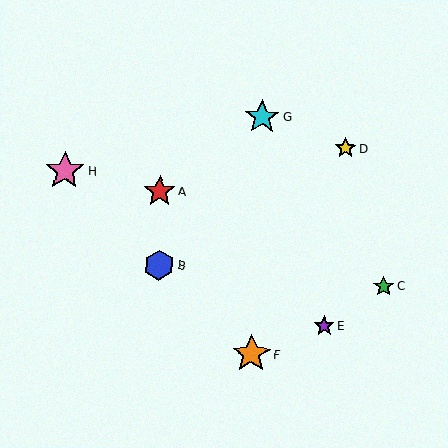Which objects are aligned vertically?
Objects A, B are aligned vertically.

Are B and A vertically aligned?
Yes, both are at x≈159.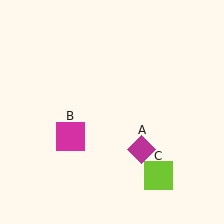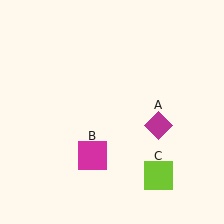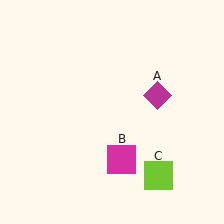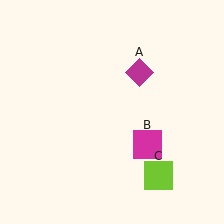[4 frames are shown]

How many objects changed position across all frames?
2 objects changed position: magenta diamond (object A), magenta square (object B).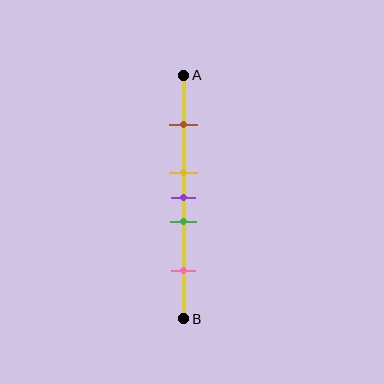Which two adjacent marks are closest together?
The yellow and purple marks are the closest adjacent pair.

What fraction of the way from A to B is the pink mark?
The pink mark is approximately 80% (0.8) of the way from A to B.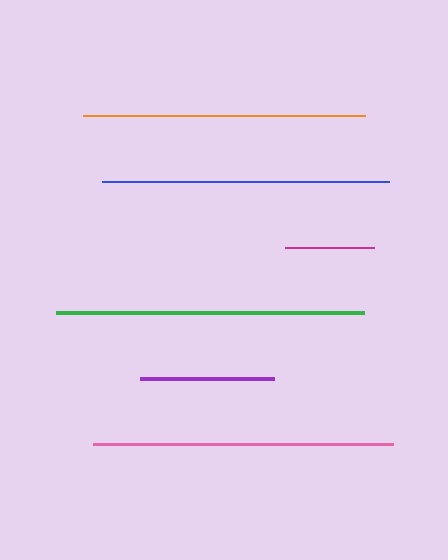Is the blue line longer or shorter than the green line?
The green line is longer than the blue line.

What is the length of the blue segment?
The blue segment is approximately 286 pixels long.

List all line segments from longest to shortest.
From longest to shortest: green, pink, blue, orange, purple, magenta.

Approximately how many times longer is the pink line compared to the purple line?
The pink line is approximately 2.3 times the length of the purple line.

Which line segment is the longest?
The green line is the longest at approximately 308 pixels.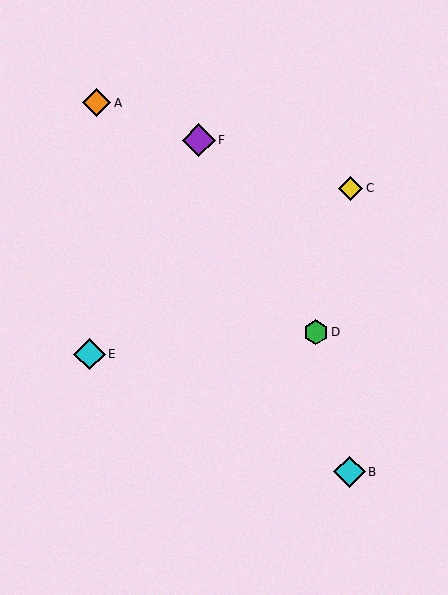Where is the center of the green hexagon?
The center of the green hexagon is at (316, 332).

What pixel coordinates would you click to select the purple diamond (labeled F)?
Click at (199, 140) to select the purple diamond F.